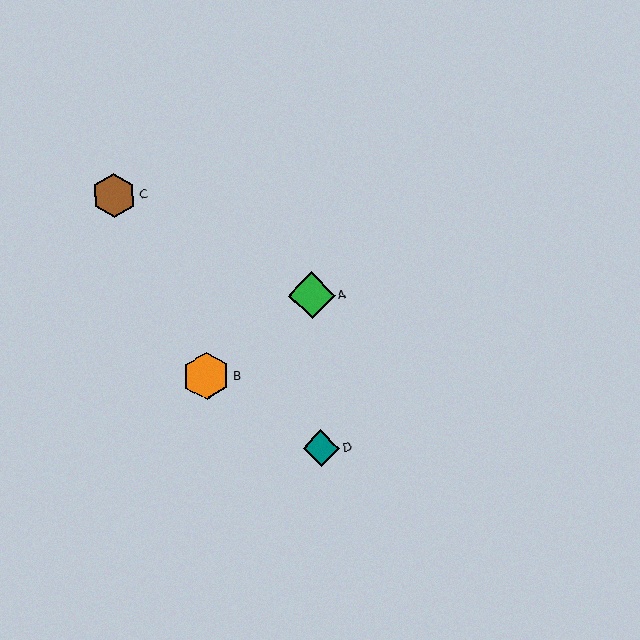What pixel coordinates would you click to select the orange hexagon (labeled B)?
Click at (206, 376) to select the orange hexagon B.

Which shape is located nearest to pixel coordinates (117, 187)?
The brown hexagon (labeled C) at (114, 196) is nearest to that location.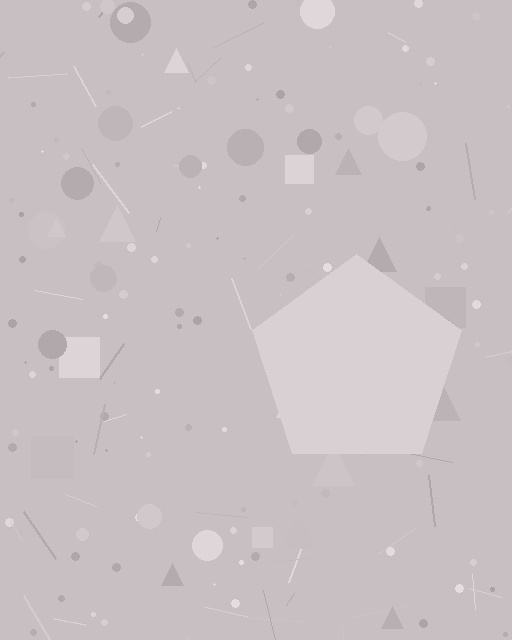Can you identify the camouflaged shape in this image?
The camouflaged shape is a pentagon.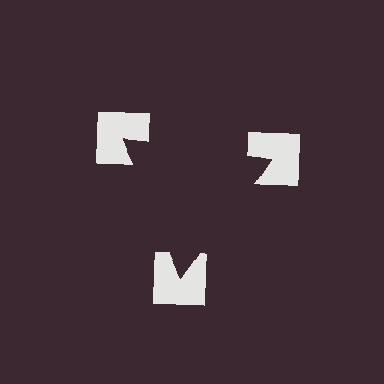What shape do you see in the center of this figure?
An illusory triangle — its edges are inferred from the aligned wedge cuts in the notched squares, not physically drawn.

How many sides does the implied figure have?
3 sides.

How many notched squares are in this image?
There are 3 — one at each vertex of the illusory triangle.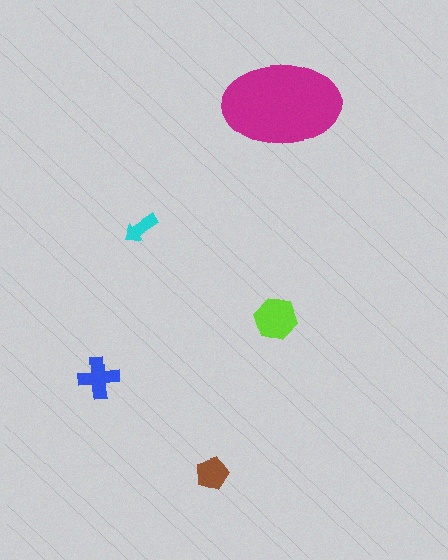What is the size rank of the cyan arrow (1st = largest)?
5th.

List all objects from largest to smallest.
The magenta ellipse, the lime hexagon, the blue cross, the brown pentagon, the cyan arrow.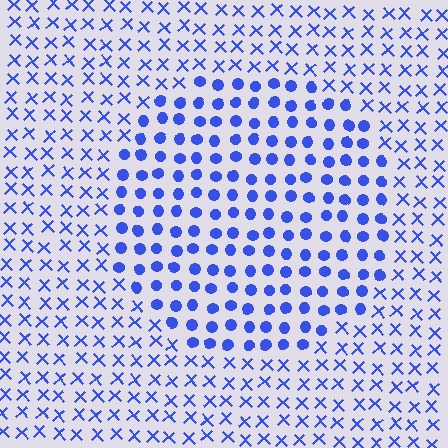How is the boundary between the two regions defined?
The boundary is defined by a change in element shape: circles inside vs. X marks outside. All elements share the same color and spacing.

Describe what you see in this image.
The image is filled with small blue elements arranged in a uniform grid. A circle-shaped region contains circles, while the surrounding area contains X marks. The boundary is defined purely by the change in element shape.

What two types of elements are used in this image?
The image uses circles inside the circle region and X marks outside it.